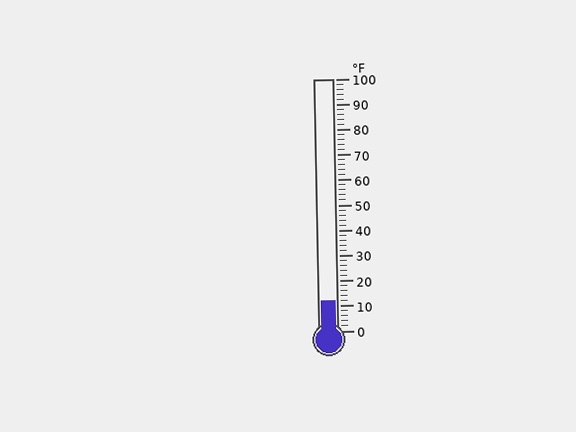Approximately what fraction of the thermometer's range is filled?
The thermometer is filled to approximately 10% of its range.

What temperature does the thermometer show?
The thermometer shows approximately 12°F.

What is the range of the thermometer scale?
The thermometer scale ranges from 0°F to 100°F.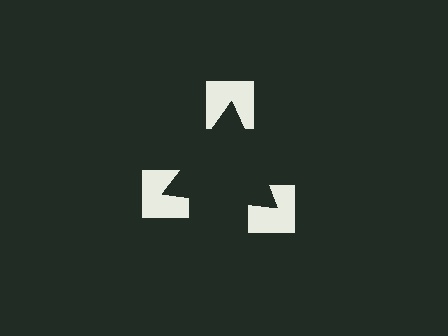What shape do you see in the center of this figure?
An illusory triangle — its edges are inferred from the aligned wedge cuts in the notched squares, not physically drawn.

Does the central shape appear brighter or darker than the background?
It typically appears slightly darker than the background, even though no actual brightness change is drawn.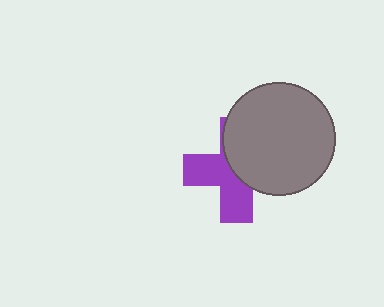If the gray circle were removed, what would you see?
You would see the complete purple cross.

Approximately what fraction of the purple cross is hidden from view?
Roughly 50% of the purple cross is hidden behind the gray circle.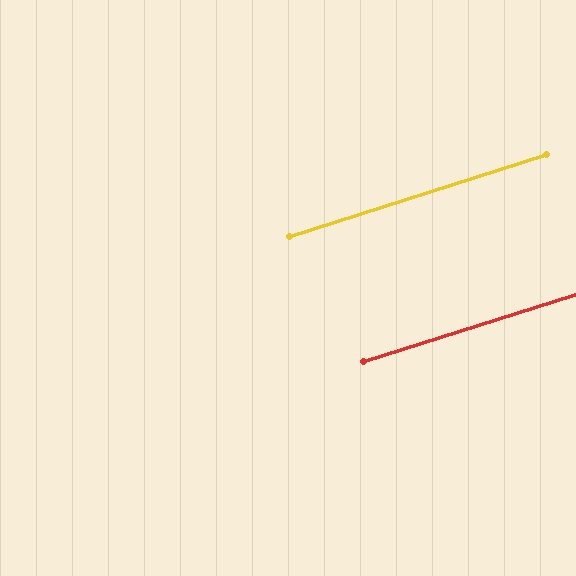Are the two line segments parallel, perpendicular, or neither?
Parallel — their directions differ by only 0.3°.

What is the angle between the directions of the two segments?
Approximately 0 degrees.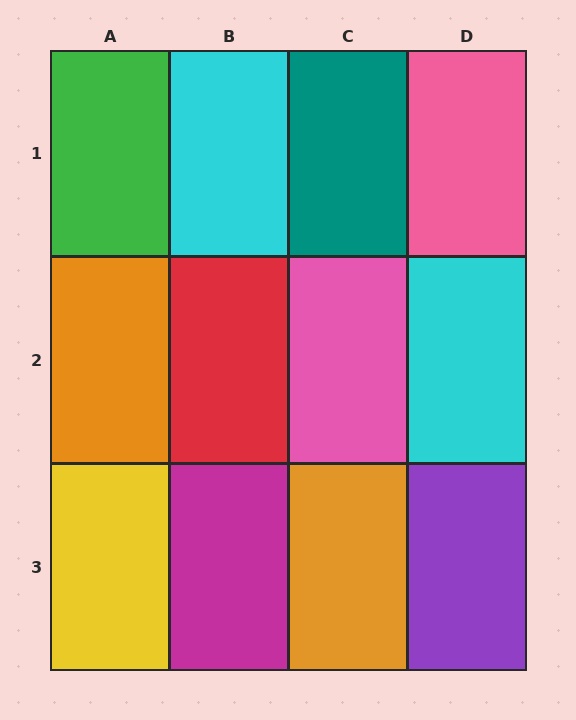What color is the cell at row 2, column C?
Pink.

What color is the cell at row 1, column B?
Cyan.